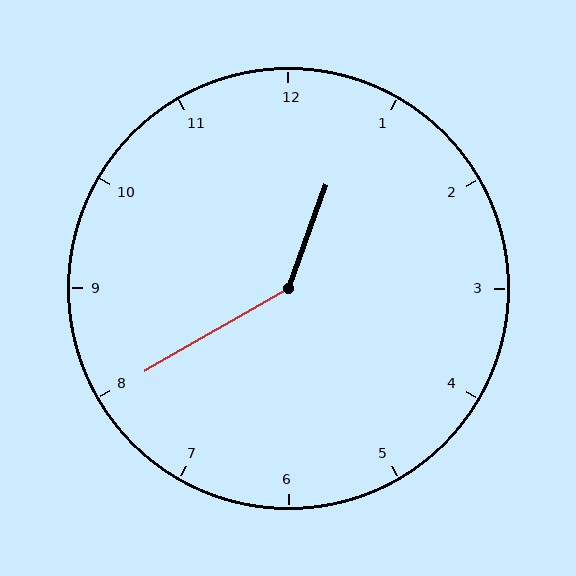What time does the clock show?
12:40.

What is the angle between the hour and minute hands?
Approximately 140 degrees.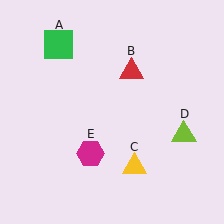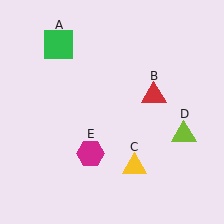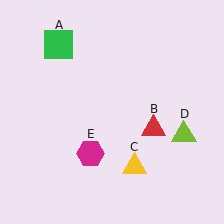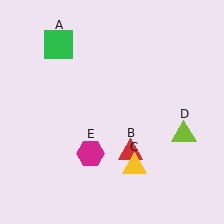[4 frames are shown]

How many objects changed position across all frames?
1 object changed position: red triangle (object B).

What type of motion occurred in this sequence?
The red triangle (object B) rotated clockwise around the center of the scene.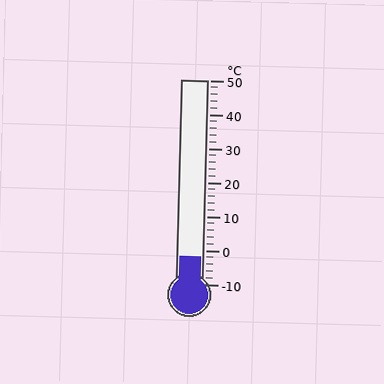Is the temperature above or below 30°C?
The temperature is below 30°C.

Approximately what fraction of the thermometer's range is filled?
The thermometer is filled to approximately 15% of its range.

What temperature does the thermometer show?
The thermometer shows approximately -2°C.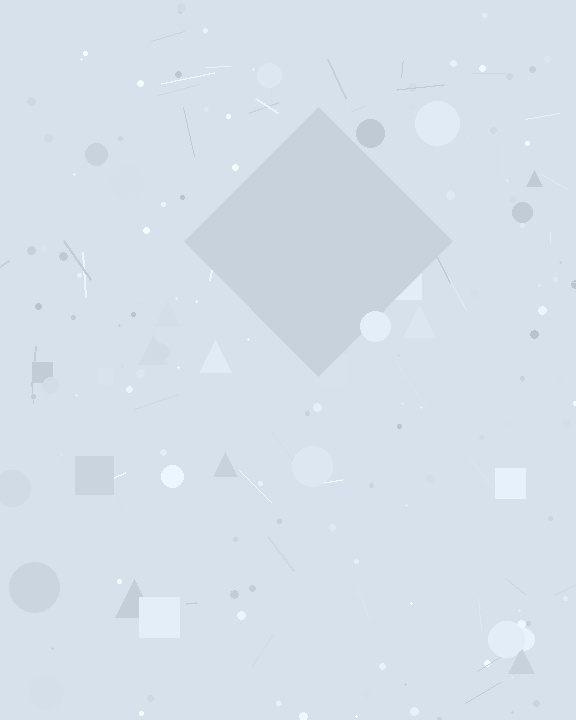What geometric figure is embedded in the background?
A diamond is embedded in the background.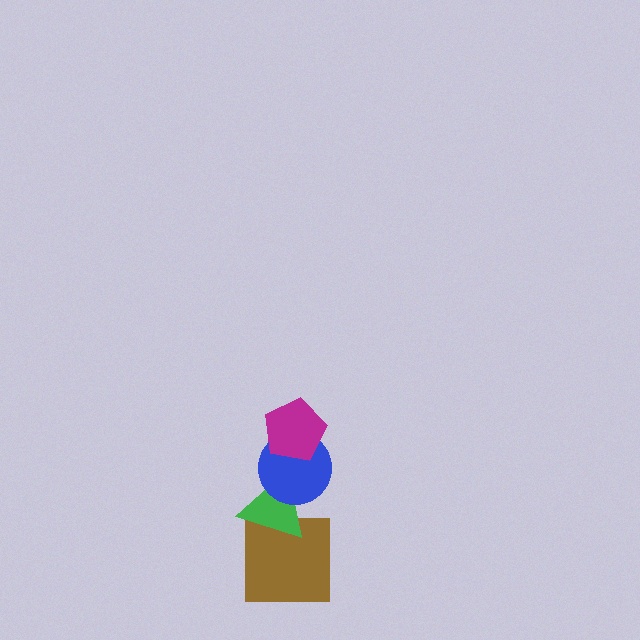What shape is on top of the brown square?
The green triangle is on top of the brown square.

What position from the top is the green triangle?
The green triangle is 3rd from the top.